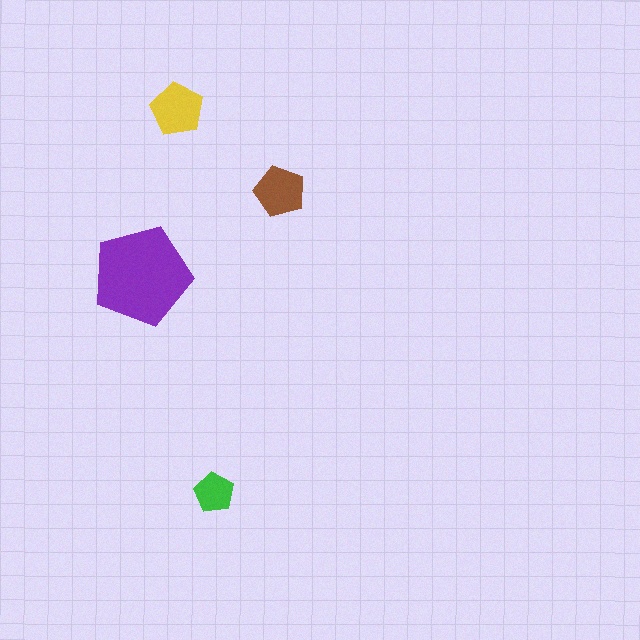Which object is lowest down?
The green pentagon is bottommost.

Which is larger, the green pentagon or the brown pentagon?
The brown one.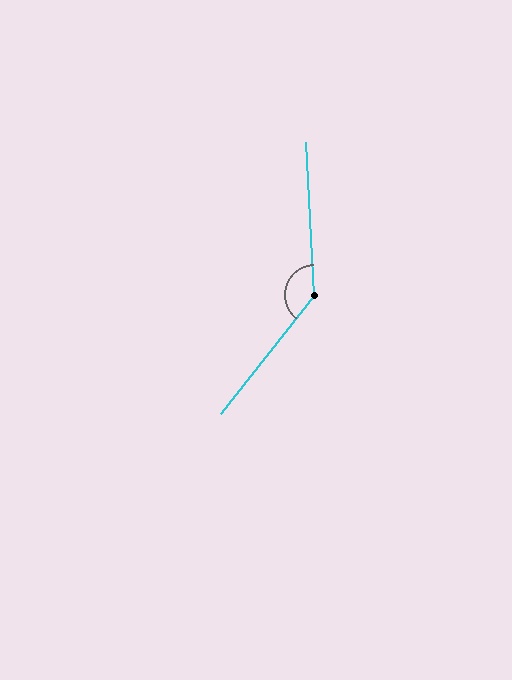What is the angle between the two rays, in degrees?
Approximately 139 degrees.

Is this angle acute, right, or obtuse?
It is obtuse.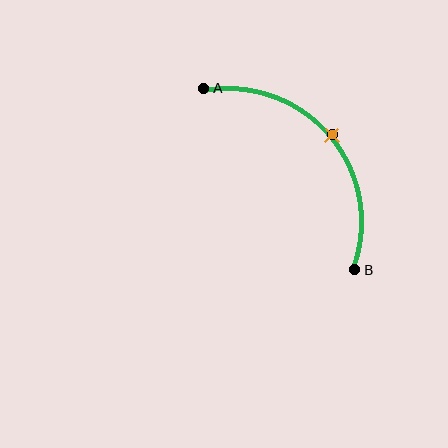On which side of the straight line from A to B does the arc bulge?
The arc bulges above and to the right of the straight line connecting A and B.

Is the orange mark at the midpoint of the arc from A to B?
Yes. The orange mark lies on the arc at equal arc-length from both A and B — it is the arc midpoint.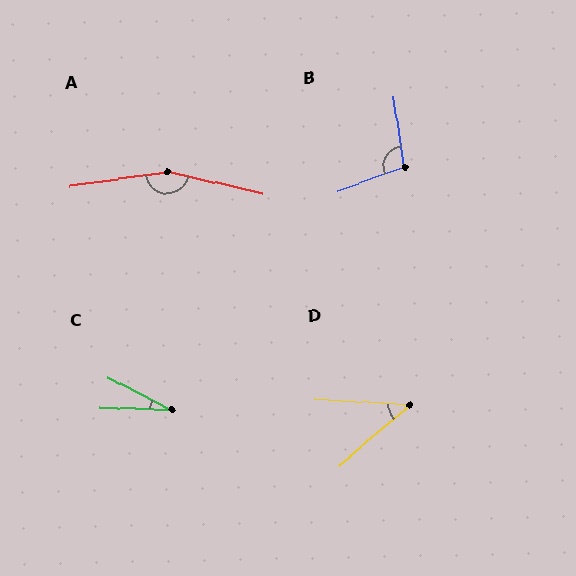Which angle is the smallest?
C, at approximately 25 degrees.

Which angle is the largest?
A, at approximately 159 degrees.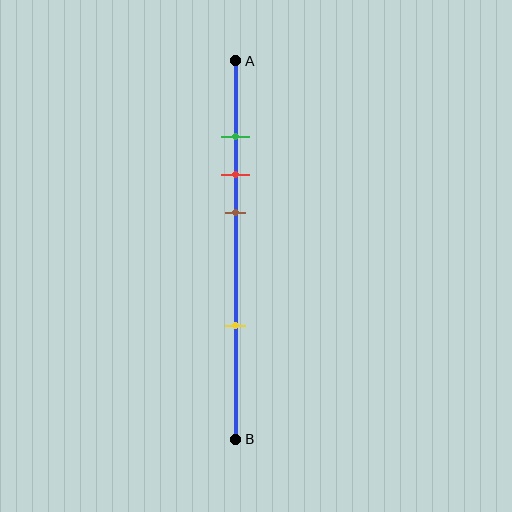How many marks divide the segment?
There are 4 marks dividing the segment.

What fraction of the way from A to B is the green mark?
The green mark is approximately 20% (0.2) of the way from A to B.